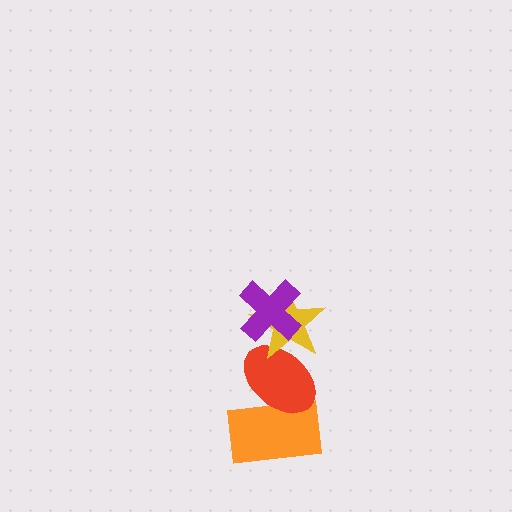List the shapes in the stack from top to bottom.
From top to bottom: the purple cross, the yellow star, the red ellipse, the orange rectangle.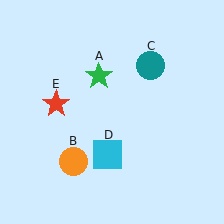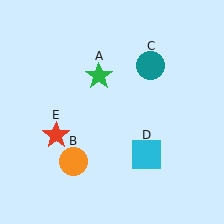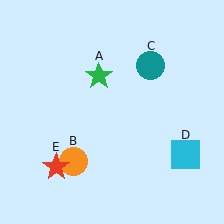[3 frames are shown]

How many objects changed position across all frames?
2 objects changed position: cyan square (object D), red star (object E).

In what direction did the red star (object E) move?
The red star (object E) moved down.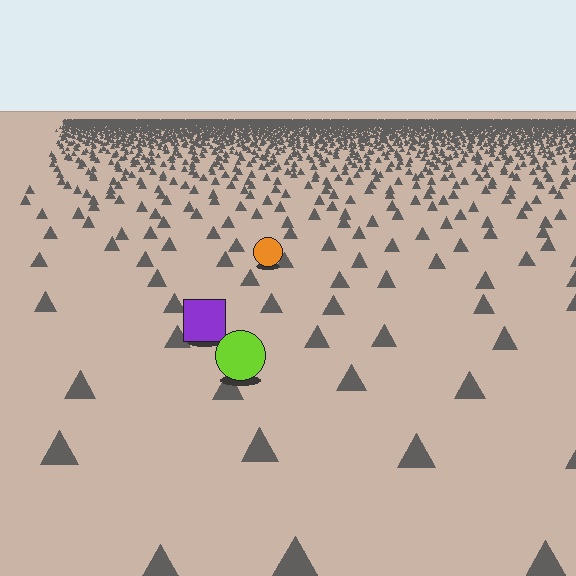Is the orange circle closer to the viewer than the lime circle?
No. The lime circle is closer — you can tell from the texture gradient: the ground texture is coarser near it.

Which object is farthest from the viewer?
The orange circle is farthest from the viewer. It appears smaller and the ground texture around it is denser.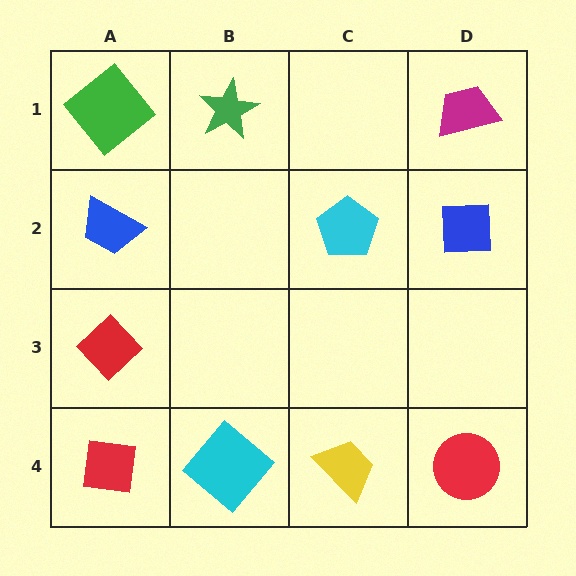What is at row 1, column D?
A magenta trapezoid.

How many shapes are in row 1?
3 shapes.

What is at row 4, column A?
A red square.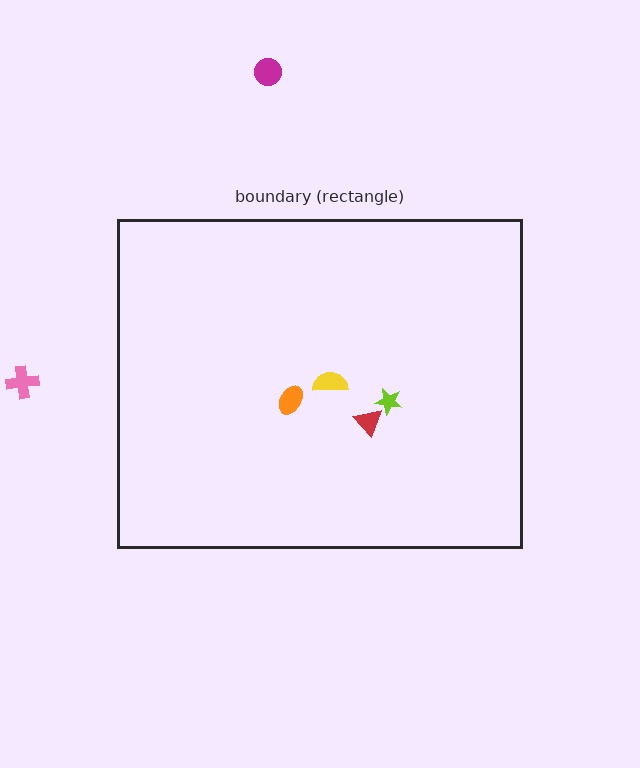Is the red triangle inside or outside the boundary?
Inside.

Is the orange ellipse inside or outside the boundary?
Inside.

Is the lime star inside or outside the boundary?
Inside.